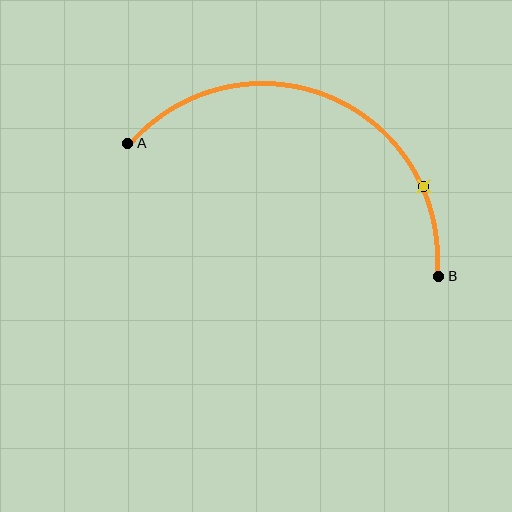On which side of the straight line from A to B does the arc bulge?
The arc bulges above the straight line connecting A and B.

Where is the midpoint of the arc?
The arc midpoint is the point on the curve farthest from the straight line joining A and B. It sits above that line.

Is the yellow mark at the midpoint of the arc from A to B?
No. The yellow mark lies on the arc but is closer to endpoint B. The arc midpoint would be at the point on the curve equidistant along the arc from both A and B.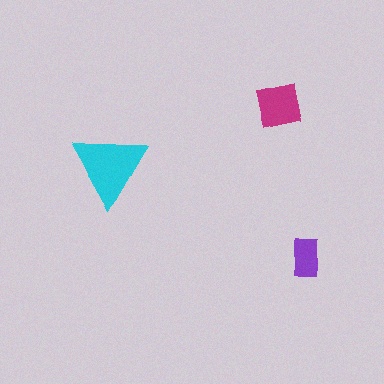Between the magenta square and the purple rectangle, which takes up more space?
The magenta square.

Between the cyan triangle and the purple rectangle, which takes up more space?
The cyan triangle.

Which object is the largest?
The cyan triangle.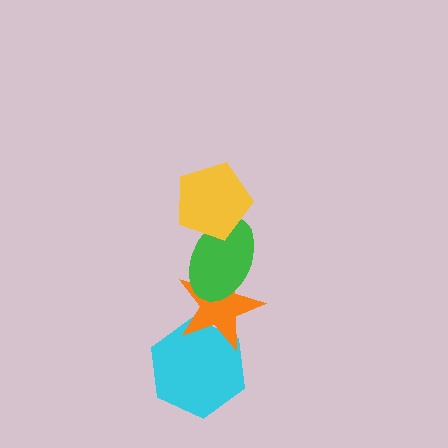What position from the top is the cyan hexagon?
The cyan hexagon is 4th from the top.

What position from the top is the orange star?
The orange star is 3rd from the top.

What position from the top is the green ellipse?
The green ellipse is 2nd from the top.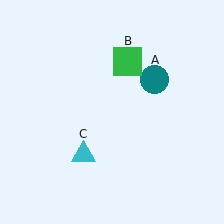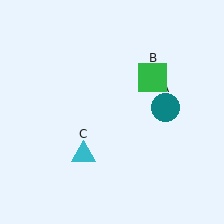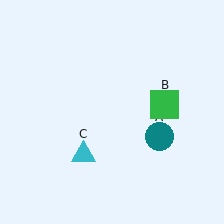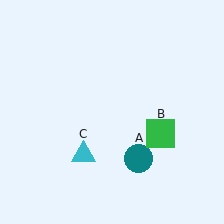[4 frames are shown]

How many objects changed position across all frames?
2 objects changed position: teal circle (object A), green square (object B).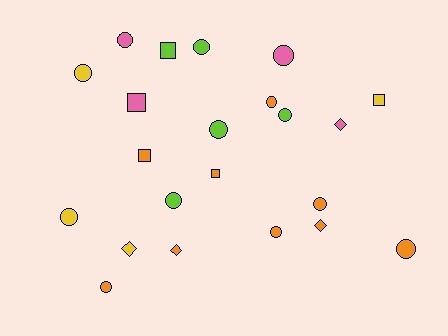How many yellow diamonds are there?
There is 1 yellow diamond.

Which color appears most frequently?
Orange, with 9 objects.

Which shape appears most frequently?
Circle, with 13 objects.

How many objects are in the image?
There are 22 objects.